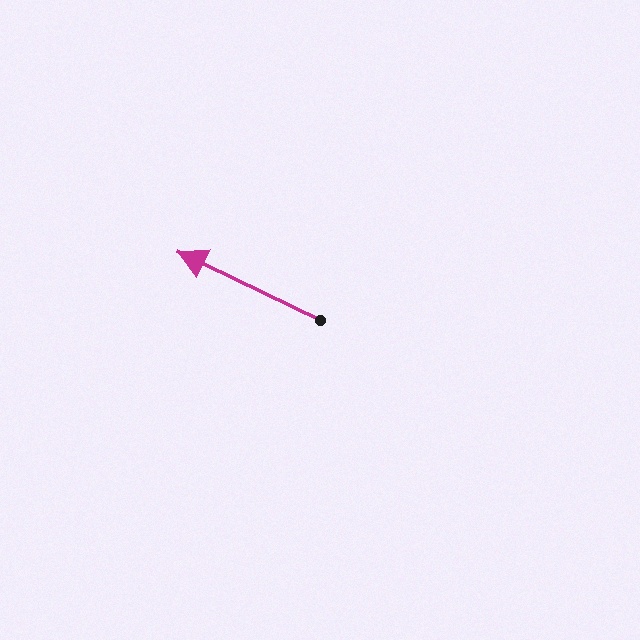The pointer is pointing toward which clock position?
Roughly 10 o'clock.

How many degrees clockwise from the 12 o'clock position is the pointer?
Approximately 296 degrees.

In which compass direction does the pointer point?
Northwest.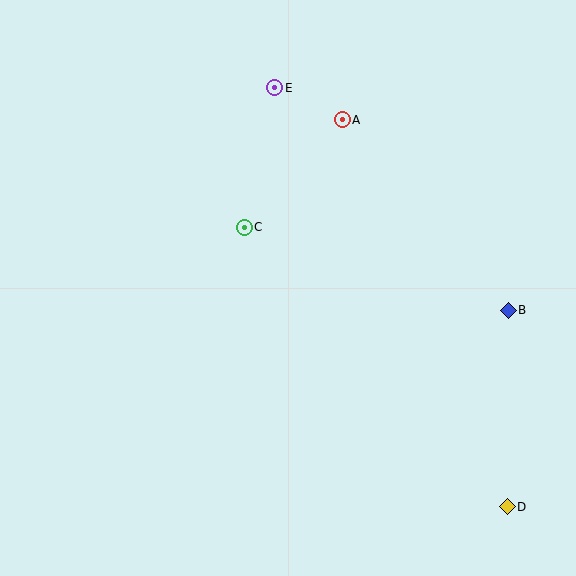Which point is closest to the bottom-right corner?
Point D is closest to the bottom-right corner.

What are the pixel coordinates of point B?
Point B is at (508, 310).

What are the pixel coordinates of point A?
Point A is at (342, 120).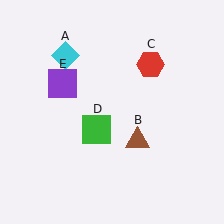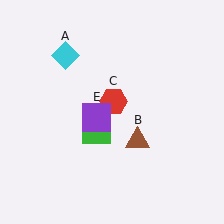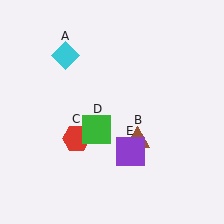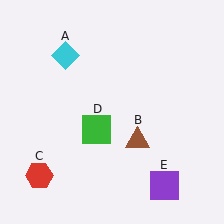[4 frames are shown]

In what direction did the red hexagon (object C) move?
The red hexagon (object C) moved down and to the left.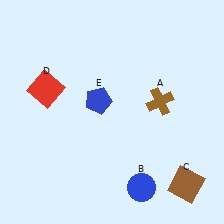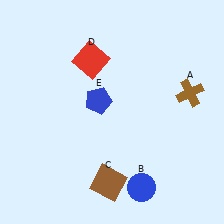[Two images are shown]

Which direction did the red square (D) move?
The red square (D) moved right.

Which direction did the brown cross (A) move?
The brown cross (A) moved right.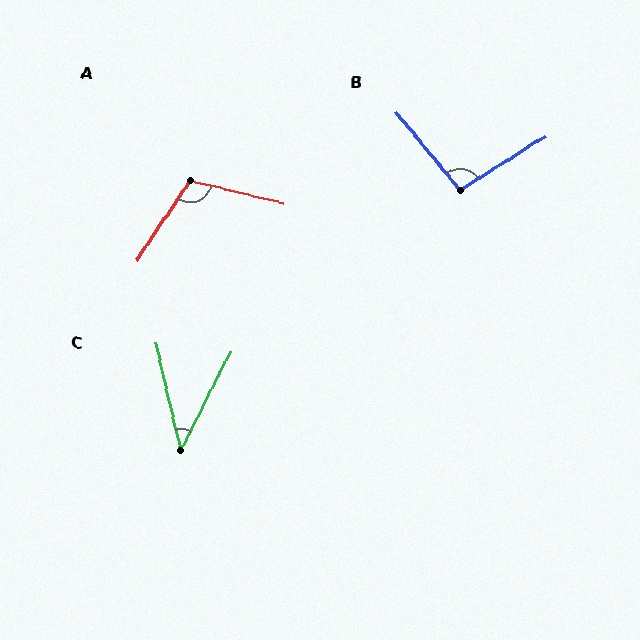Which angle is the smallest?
C, at approximately 40 degrees.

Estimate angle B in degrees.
Approximately 97 degrees.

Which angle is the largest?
A, at approximately 110 degrees.